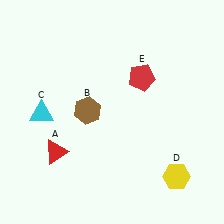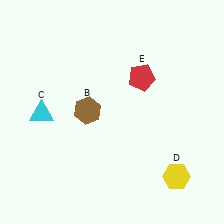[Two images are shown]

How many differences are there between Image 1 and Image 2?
There is 1 difference between the two images.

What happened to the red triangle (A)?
The red triangle (A) was removed in Image 2. It was in the bottom-left area of Image 1.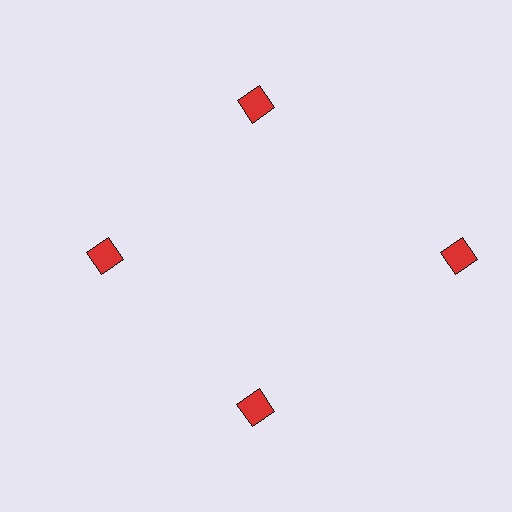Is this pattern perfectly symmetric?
No. The 4 red diamonds are arranged in a ring, but one element near the 3 o'clock position is pushed outward from the center, breaking the 4-fold rotational symmetry.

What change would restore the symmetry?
The symmetry would be restored by moving it inward, back onto the ring so that all 4 diamonds sit at equal angles and equal distance from the center.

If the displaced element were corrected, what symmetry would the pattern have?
It would have 4-fold rotational symmetry — the pattern would map onto itself every 90 degrees.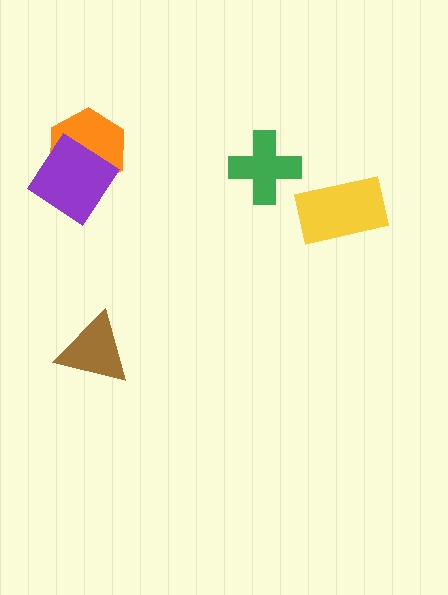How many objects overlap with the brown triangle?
0 objects overlap with the brown triangle.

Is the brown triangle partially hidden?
No, no other shape covers it.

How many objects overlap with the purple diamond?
1 object overlaps with the purple diamond.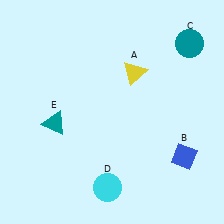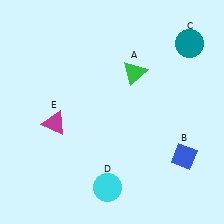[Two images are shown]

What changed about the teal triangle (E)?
In Image 1, E is teal. In Image 2, it changed to magenta.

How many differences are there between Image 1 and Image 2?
There are 2 differences between the two images.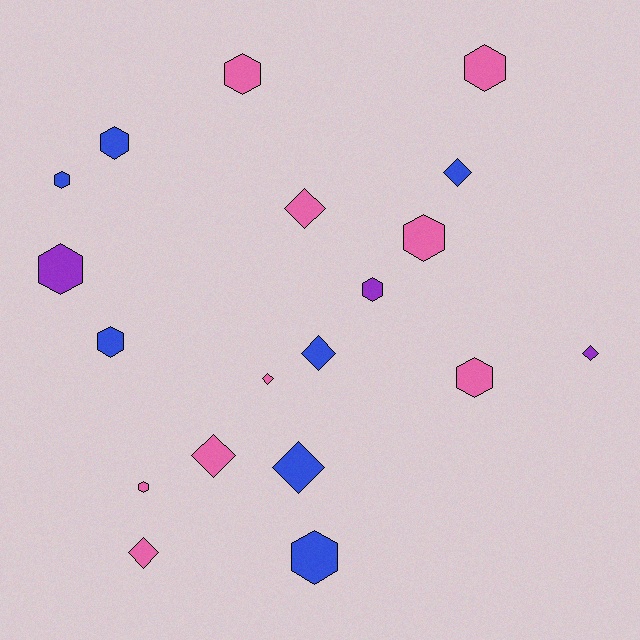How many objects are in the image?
There are 19 objects.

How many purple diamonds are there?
There is 1 purple diamond.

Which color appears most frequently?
Pink, with 9 objects.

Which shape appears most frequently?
Hexagon, with 11 objects.